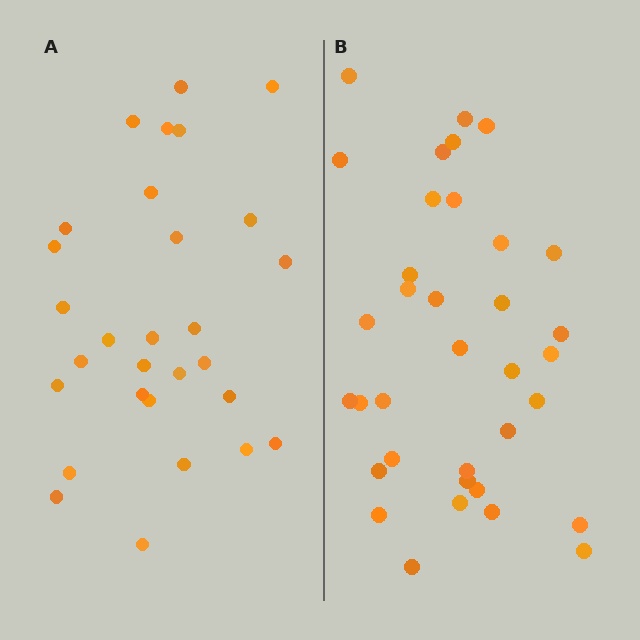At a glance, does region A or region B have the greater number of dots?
Region B (the right region) has more dots.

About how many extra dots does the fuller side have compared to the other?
Region B has about 6 more dots than region A.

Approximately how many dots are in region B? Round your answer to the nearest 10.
About 40 dots. (The exact count is 35, which rounds to 40.)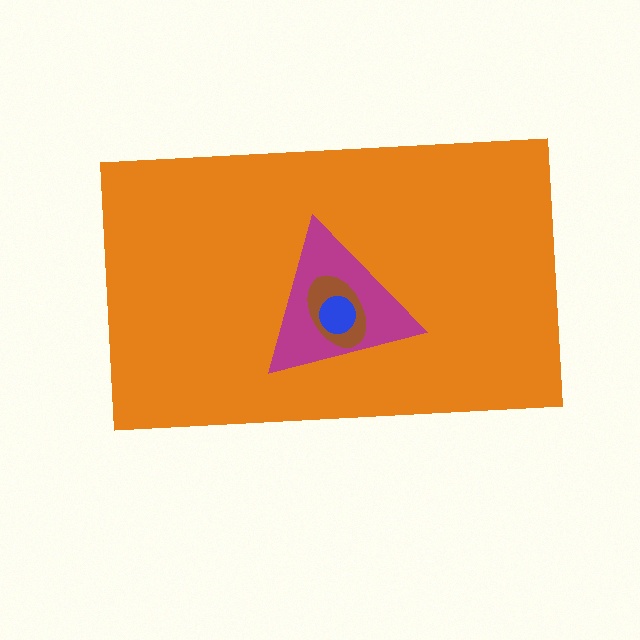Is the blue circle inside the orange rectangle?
Yes.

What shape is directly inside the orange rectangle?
The magenta triangle.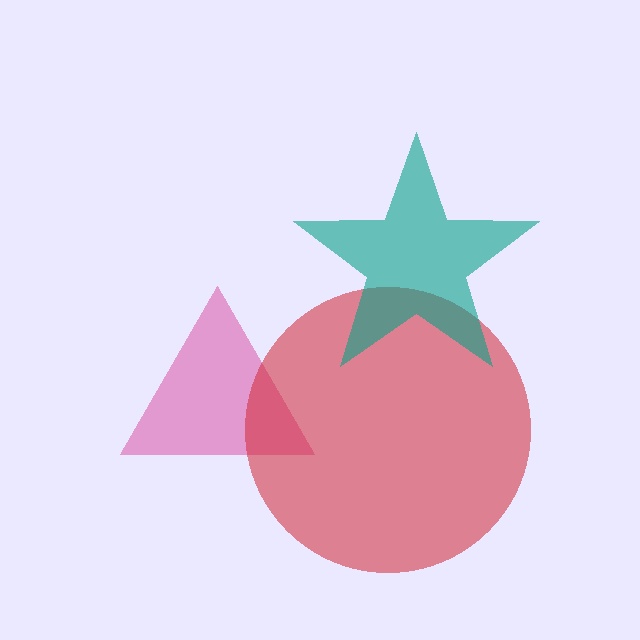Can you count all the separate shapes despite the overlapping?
Yes, there are 3 separate shapes.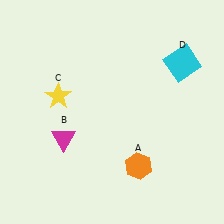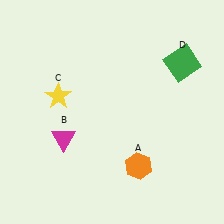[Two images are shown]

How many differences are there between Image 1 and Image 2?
There is 1 difference between the two images.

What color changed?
The square (D) changed from cyan in Image 1 to green in Image 2.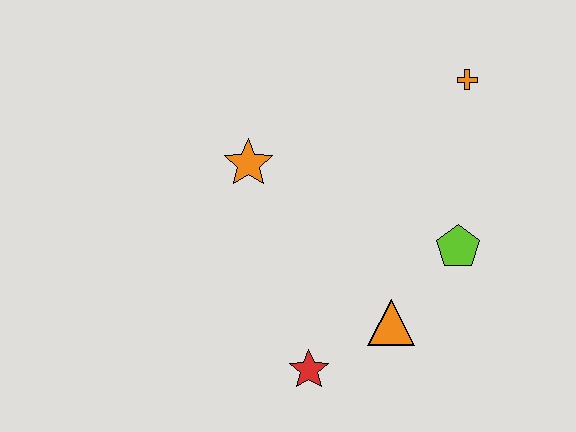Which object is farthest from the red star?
The orange cross is farthest from the red star.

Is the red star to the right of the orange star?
Yes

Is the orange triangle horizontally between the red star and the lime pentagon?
Yes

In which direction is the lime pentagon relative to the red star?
The lime pentagon is to the right of the red star.